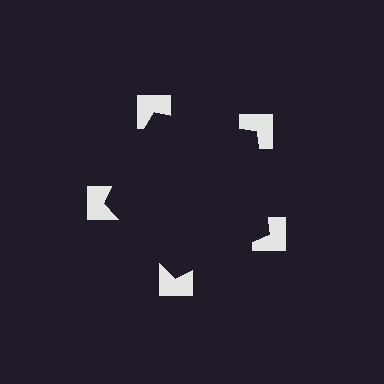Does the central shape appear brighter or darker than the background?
It typically appears slightly darker than the background, even though no actual brightness change is drawn.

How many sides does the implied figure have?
5 sides.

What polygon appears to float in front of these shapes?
An illusory pentagon — its edges are inferred from the aligned wedge cuts in the notched squares, not physically drawn.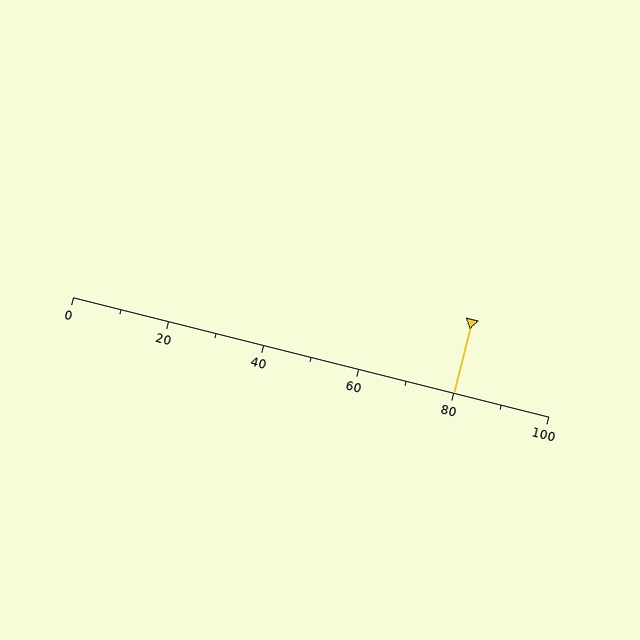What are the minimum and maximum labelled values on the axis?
The axis runs from 0 to 100.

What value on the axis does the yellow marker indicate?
The marker indicates approximately 80.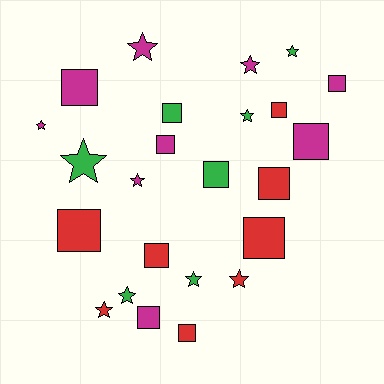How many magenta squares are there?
There are 5 magenta squares.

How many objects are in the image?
There are 24 objects.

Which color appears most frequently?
Magenta, with 9 objects.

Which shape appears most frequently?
Square, with 13 objects.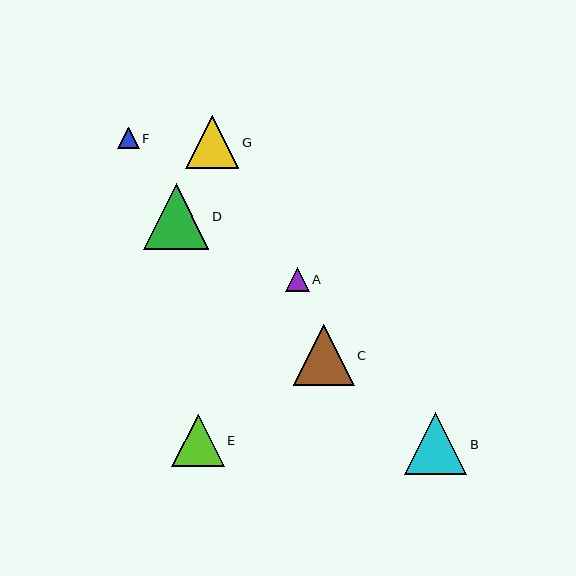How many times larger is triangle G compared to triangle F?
Triangle G is approximately 2.5 times the size of triangle F.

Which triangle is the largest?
Triangle D is the largest with a size of approximately 65 pixels.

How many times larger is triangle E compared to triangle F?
Triangle E is approximately 2.4 times the size of triangle F.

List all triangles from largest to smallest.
From largest to smallest: D, B, C, G, E, A, F.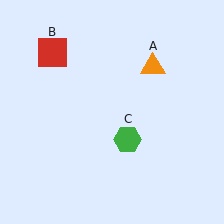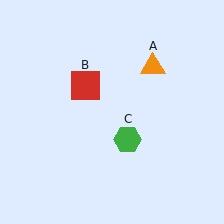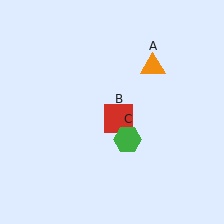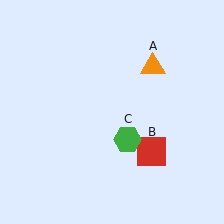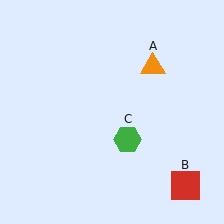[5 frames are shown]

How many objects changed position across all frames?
1 object changed position: red square (object B).